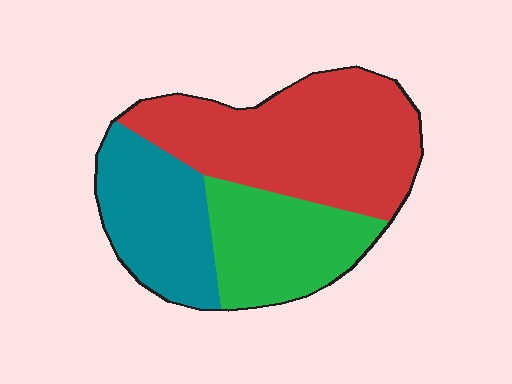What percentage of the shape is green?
Green takes up between a quarter and a half of the shape.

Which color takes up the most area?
Red, at roughly 45%.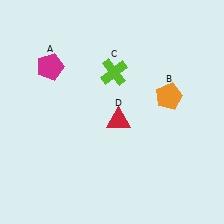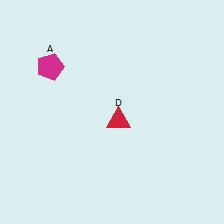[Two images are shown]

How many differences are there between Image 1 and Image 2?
There are 2 differences between the two images.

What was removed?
The orange pentagon (B), the lime cross (C) were removed in Image 2.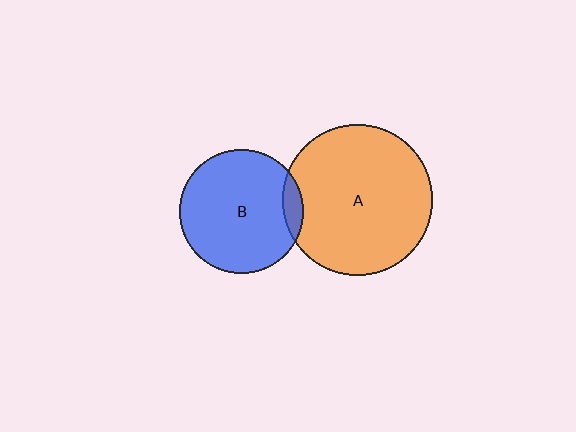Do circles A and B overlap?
Yes.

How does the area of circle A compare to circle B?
Approximately 1.5 times.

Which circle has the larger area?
Circle A (orange).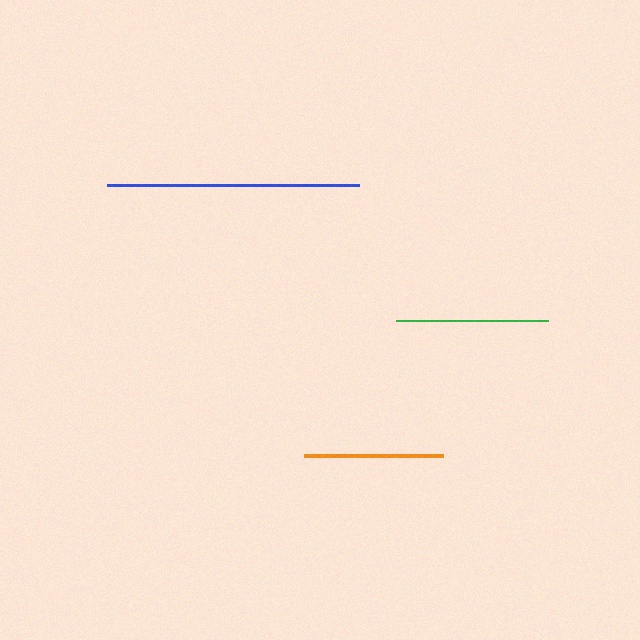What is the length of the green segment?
The green segment is approximately 152 pixels long.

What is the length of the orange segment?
The orange segment is approximately 139 pixels long.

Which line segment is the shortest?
The orange line is the shortest at approximately 139 pixels.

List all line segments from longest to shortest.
From longest to shortest: blue, green, orange.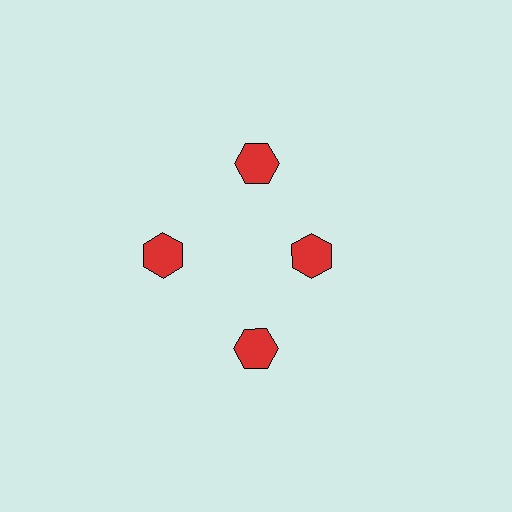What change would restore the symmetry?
The symmetry would be restored by moving it outward, back onto the ring so that all 4 hexagons sit at equal angles and equal distance from the center.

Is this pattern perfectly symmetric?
No. The 4 red hexagons are arranged in a ring, but one element near the 3 o'clock position is pulled inward toward the center, breaking the 4-fold rotational symmetry.